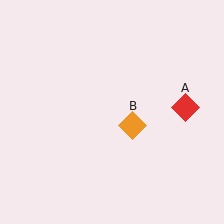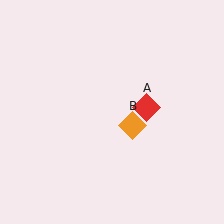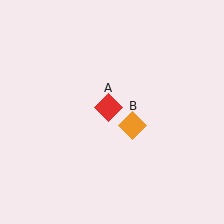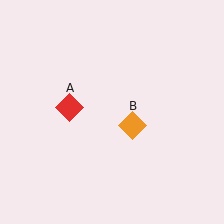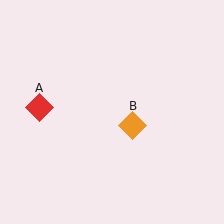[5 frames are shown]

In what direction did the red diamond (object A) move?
The red diamond (object A) moved left.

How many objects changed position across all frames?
1 object changed position: red diamond (object A).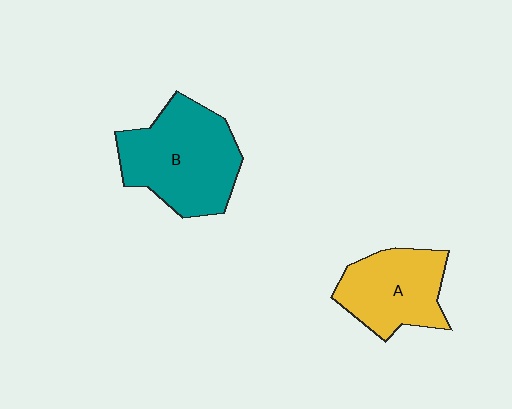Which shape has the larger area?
Shape B (teal).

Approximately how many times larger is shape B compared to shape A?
Approximately 1.4 times.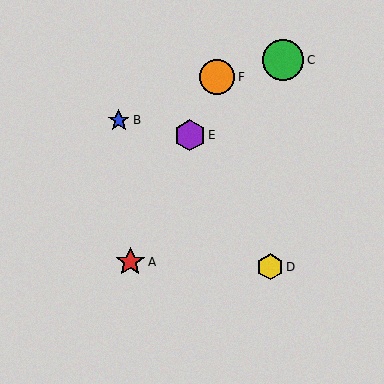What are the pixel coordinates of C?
Object C is at (283, 60).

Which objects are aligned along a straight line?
Objects A, E, F are aligned along a straight line.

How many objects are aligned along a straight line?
3 objects (A, E, F) are aligned along a straight line.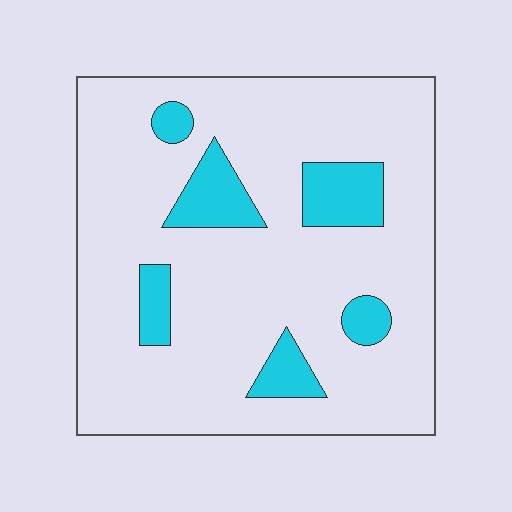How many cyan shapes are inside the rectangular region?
6.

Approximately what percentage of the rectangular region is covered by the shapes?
Approximately 15%.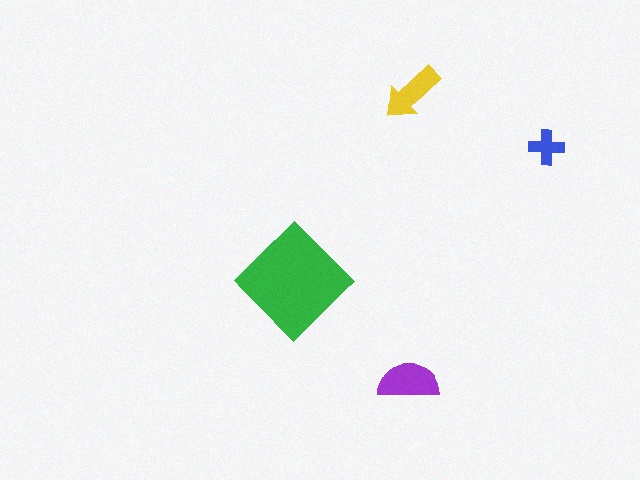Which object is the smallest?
The blue cross.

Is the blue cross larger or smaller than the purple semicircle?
Smaller.